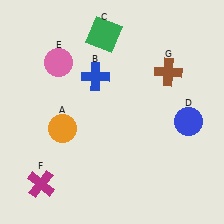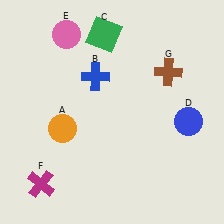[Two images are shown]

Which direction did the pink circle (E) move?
The pink circle (E) moved up.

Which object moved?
The pink circle (E) moved up.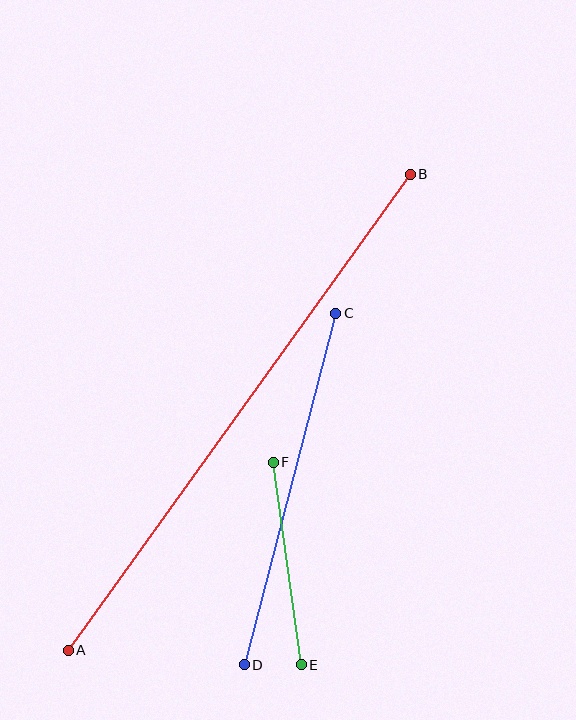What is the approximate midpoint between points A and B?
The midpoint is at approximately (239, 412) pixels.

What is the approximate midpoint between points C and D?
The midpoint is at approximately (290, 489) pixels.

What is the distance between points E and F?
The distance is approximately 205 pixels.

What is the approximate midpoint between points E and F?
The midpoint is at approximately (287, 564) pixels.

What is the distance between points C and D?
The distance is approximately 363 pixels.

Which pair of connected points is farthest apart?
Points A and B are farthest apart.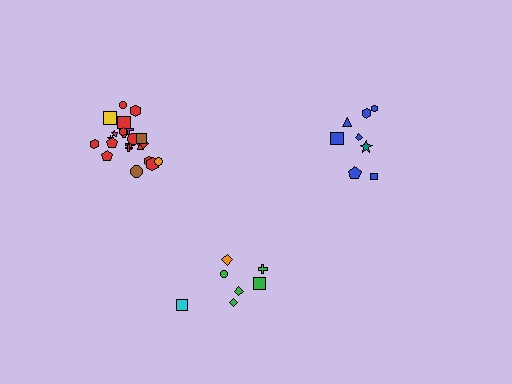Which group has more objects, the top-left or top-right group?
The top-left group.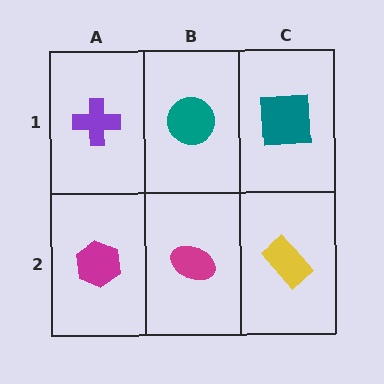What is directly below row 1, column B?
A magenta ellipse.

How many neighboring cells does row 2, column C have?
2.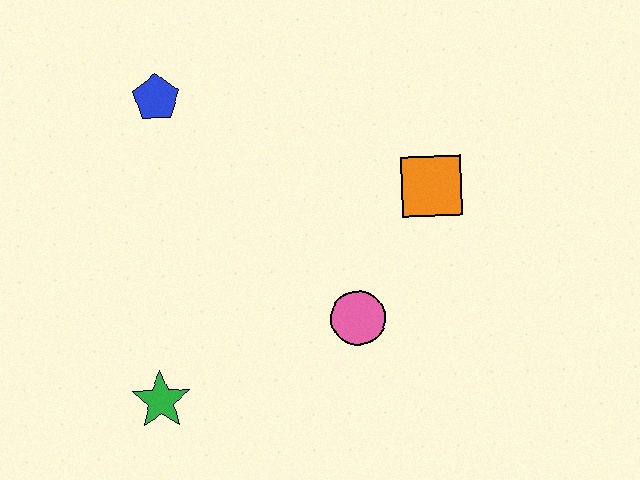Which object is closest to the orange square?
The pink circle is closest to the orange square.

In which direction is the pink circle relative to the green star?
The pink circle is to the right of the green star.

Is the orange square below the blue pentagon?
Yes